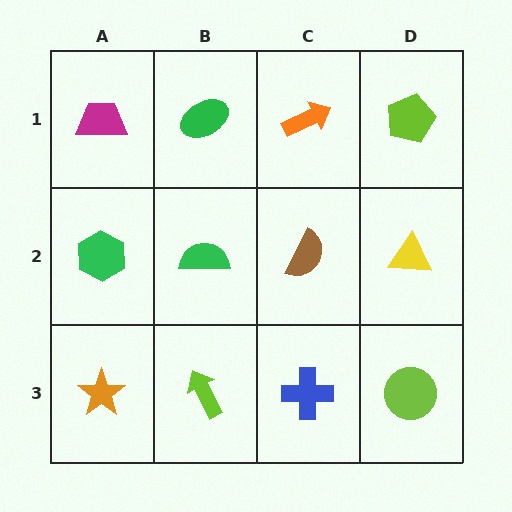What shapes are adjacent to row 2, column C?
An orange arrow (row 1, column C), a blue cross (row 3, column C), a green semicircle (row 2, column B), a yellow triangle (row 2, column D).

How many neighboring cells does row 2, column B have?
4.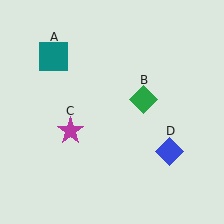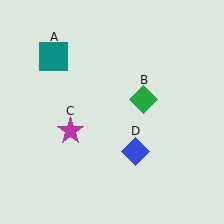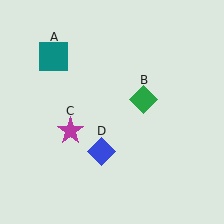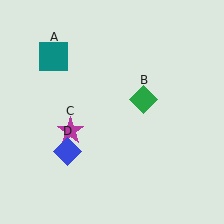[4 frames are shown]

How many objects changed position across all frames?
1 object changed position: blue diamond (object D).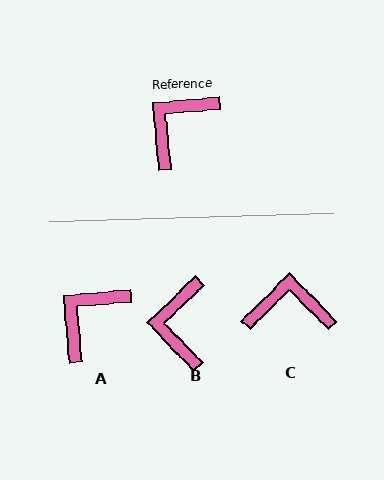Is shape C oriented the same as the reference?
No, it is off by about 50 degrees.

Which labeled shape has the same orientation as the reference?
A.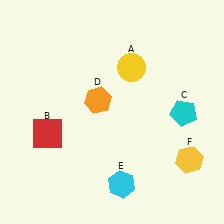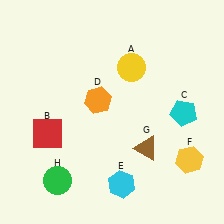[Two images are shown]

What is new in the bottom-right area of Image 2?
A brown triangle (G) was added in the bottom-right area of Image 2.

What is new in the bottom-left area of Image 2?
A green circle (H) was added in the bottom-left area of Image 2.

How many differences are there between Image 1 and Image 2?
There are 2 differences between the two images.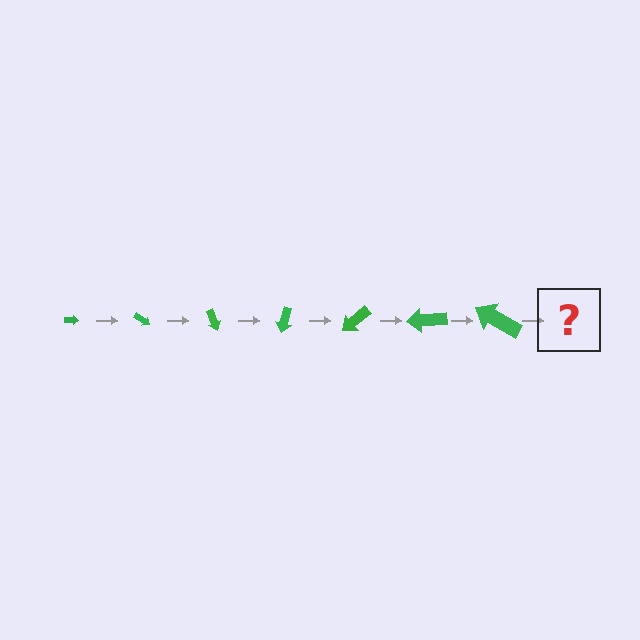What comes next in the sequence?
The next element should be an arrow, larger than the previous one and rotated 245 degrees from the start.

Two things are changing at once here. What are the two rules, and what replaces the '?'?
The two rules are that the arrow grows larger each step and it rotates 35 degrees each step. The '?' should be an arrow, larger than the previous one and rotated 245 degrees from the start.